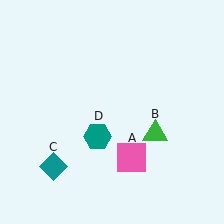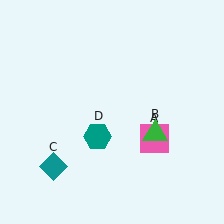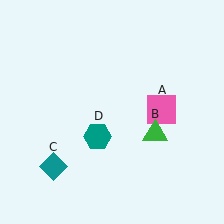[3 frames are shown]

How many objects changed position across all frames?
1 object changed position: pink square (object A).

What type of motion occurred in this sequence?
The pink square (object A) rotated counterclockwise around the center of the scene.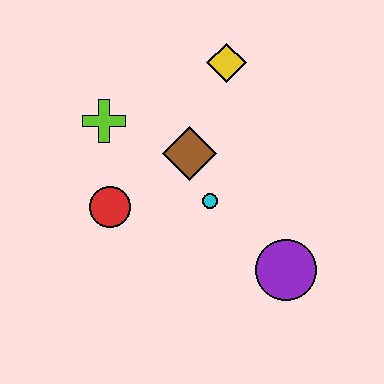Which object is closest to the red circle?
The lime cross is closest to the red circle.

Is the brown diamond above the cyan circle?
Yes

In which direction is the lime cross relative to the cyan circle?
The lime cross is to the left of the cyan circle.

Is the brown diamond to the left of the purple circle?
Yes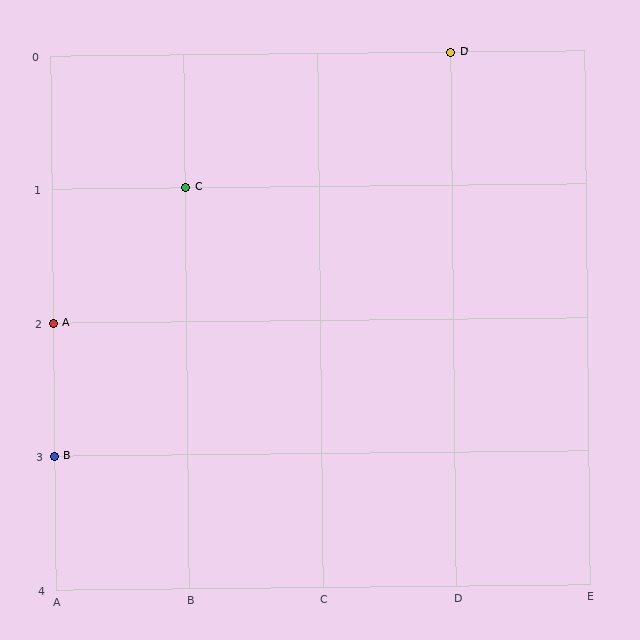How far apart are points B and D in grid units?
Points B and D are 3 columns and 3 rows apart (about 4.2 grid units diagonally).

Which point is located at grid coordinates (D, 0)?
Point D is at (D, 0).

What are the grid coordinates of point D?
Point D is at grid coordinates (D, 0).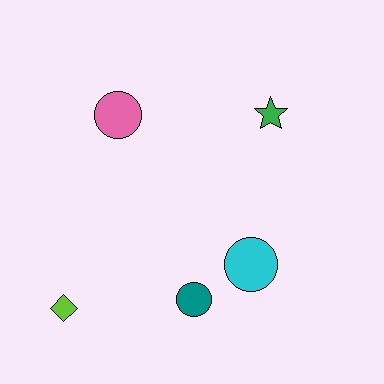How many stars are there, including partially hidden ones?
There is 1 star.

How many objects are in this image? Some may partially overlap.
There are 5 objects.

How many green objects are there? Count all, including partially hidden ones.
There is 1 green object.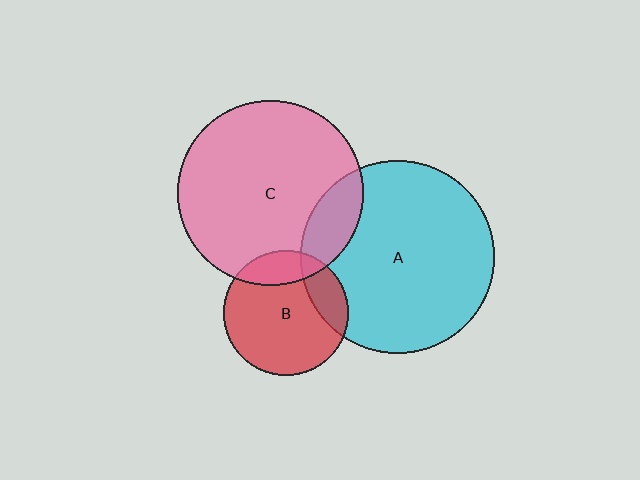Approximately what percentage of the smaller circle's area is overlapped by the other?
Approximately 20%.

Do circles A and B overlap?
Yes.